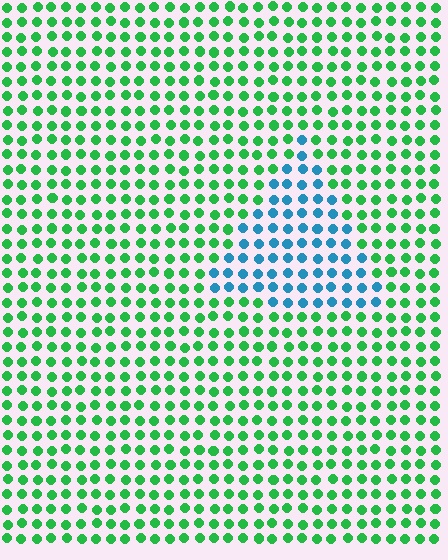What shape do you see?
I see a triangle.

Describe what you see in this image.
The image is filled with small green elements in a uniform arrangement. A triangle-shaped region is visible where the elements are tinted to a slightly different hue, forming a subtle color boundary.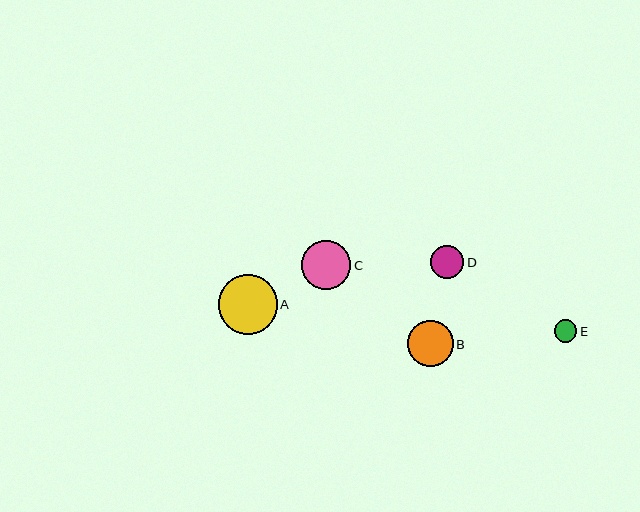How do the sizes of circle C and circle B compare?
Circle C and circle B are approximately the same size.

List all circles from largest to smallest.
From largest to smallest: A, C, B, D, E.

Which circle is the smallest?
Circle E is the smallest with a size of approximately 23 pixels.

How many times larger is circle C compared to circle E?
Circle C is approximately 2.2 times the size of circle E.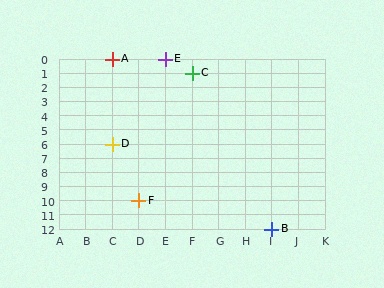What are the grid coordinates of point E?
Point E is at grid coordinates (E, 0).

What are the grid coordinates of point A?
Point A is at grid coordinates (C, 0).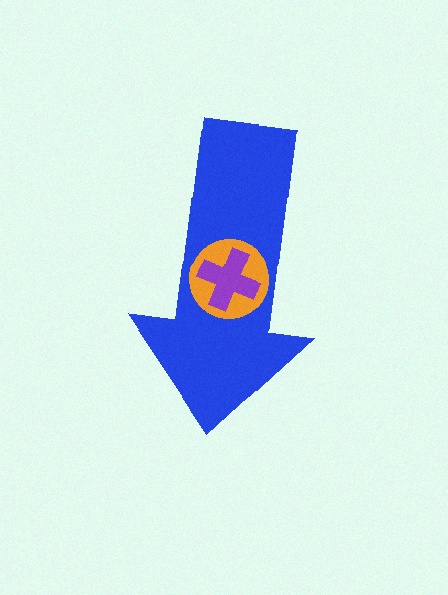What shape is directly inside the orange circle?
The purple cross.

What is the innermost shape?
The purple cross.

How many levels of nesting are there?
3.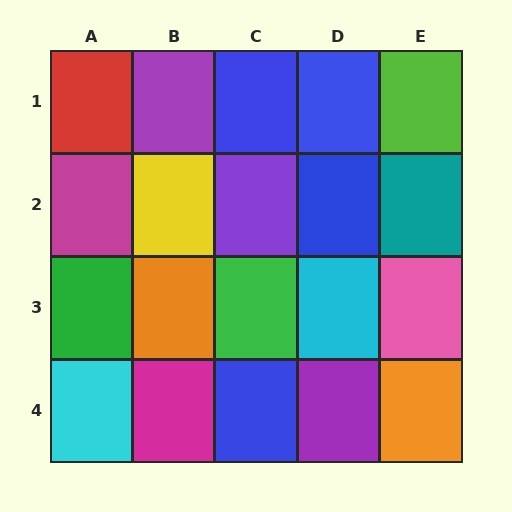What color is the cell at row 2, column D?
Blue.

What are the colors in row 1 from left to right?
Red, purple, blue, blue, lime.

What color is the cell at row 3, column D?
Cyan.